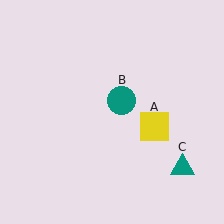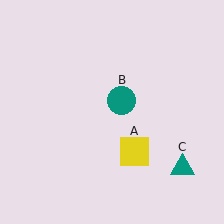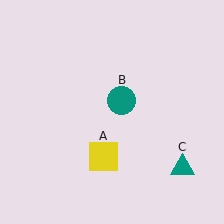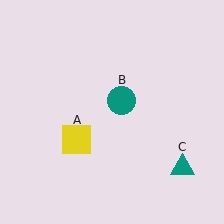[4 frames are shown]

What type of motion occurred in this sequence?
The yellow square (object A) rotated clockwise around the center of the scene.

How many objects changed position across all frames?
1 object changed position: yellow square (object A).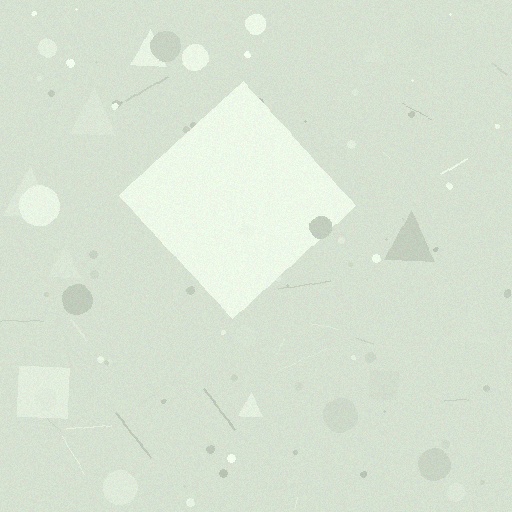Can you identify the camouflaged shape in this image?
The camouflaged shape is a diamond.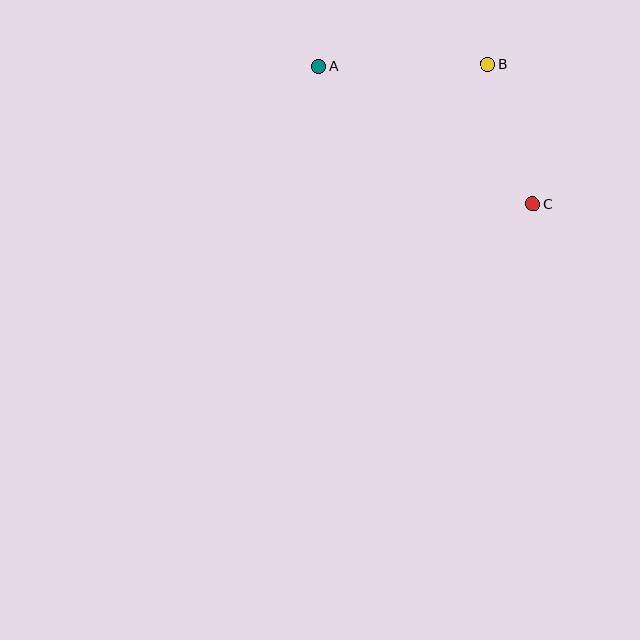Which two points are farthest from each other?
Points A and C are farthest from each other.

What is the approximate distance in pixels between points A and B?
The distance between A and B is approximately 169 pixels.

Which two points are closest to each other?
Points B and C are closest to each other.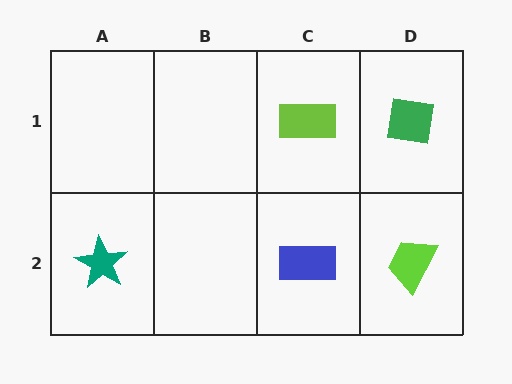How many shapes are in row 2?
3 shapes.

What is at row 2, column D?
A lime trapezoid.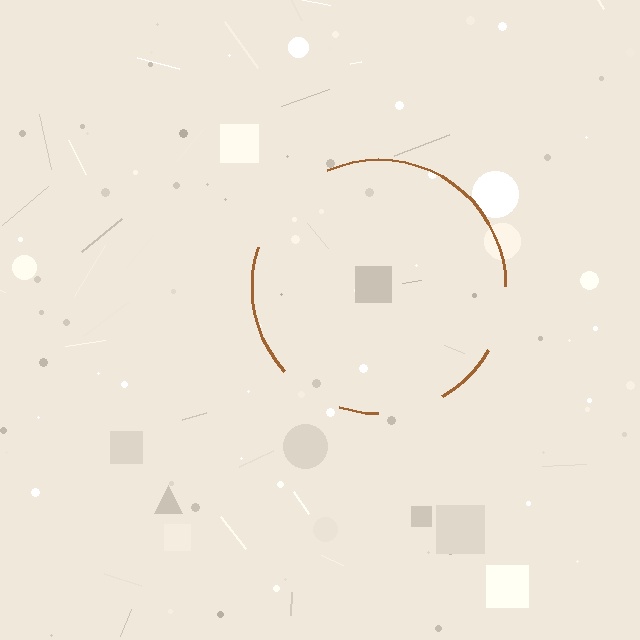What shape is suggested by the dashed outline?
The dashed outline suggests a circle.